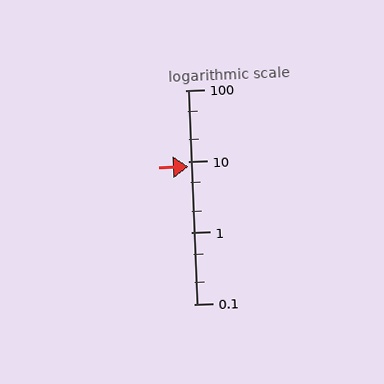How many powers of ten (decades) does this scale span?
The scale spans 3 decades, from 0.1 to 100.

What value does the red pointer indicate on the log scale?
The pointer indicates approximately 8.4.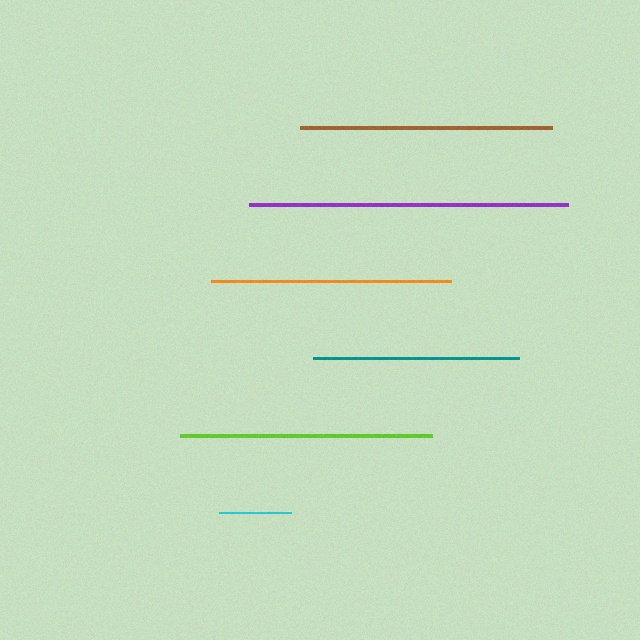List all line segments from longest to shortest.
From longest to shortest: purple, brown, lime, orange, teal, cyan.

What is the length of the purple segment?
The purple segment is approximately 319 pixels long.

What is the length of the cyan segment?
The cyan segment is approximately 73 pixels long.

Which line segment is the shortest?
The cyan line is the shortest at approximately 73 pixels.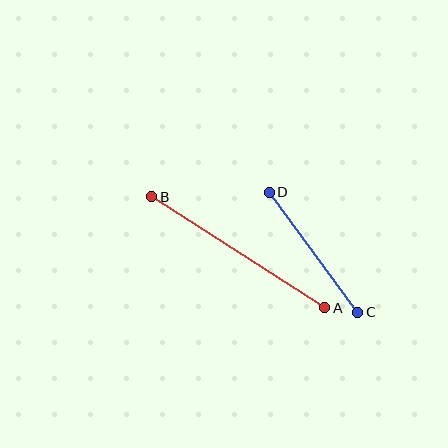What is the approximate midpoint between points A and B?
The midpoint is at approximately (238, 252) pixels.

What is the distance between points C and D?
The distance is approximately 149 pixels.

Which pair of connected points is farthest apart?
Points A and B are farthest apart.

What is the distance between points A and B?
The distance is approximately 206 pixels.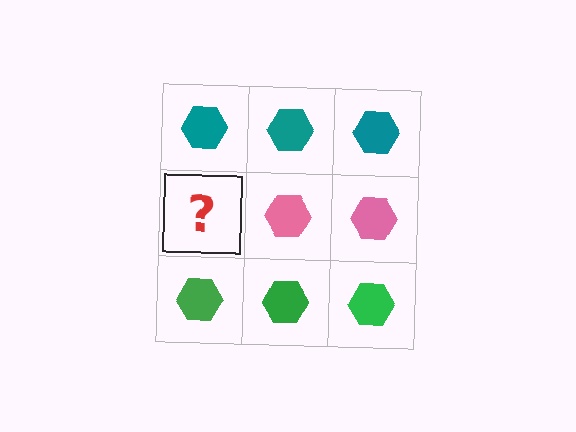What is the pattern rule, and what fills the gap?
The rule is that each row has a consistent color. The gap should be filled with a pink hexagon.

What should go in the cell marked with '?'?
The missing cell should contain a pink hexagon.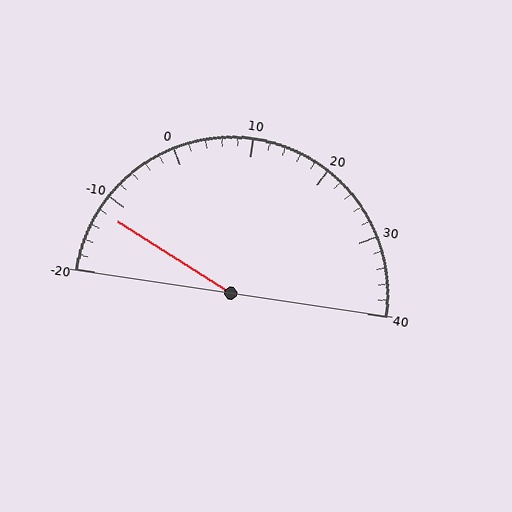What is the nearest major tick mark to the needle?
The nearest major tick mark is -10.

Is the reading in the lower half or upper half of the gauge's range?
The reading is in the lower half of the range (-20 to 40).